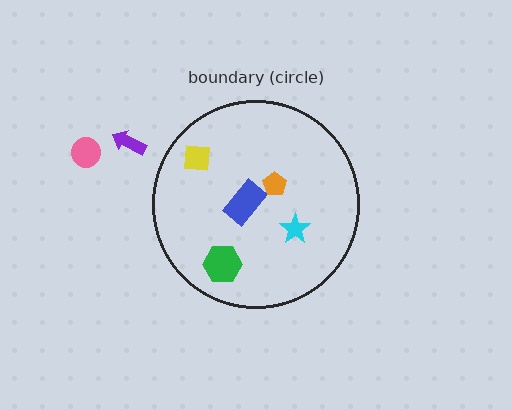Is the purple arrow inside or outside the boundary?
Outside.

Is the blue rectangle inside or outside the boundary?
Inside.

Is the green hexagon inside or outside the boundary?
Inside.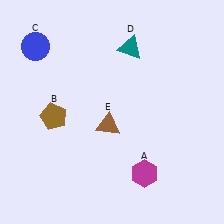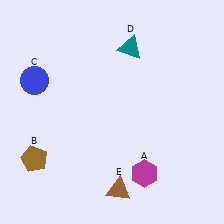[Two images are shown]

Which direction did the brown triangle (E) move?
The brown triangle (E) moved down.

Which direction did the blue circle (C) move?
The blue circle (C) moved down.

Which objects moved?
The objects that moved are: the brown pentagon (B), the blue circle (C), the brown triangle (E).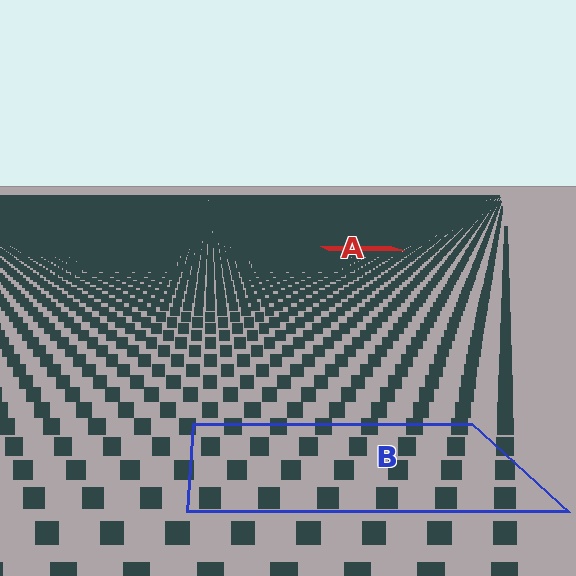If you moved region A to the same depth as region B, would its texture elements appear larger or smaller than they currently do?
They would appear larger. At a closer depth, the same texture elements are projected at a bigger on-screen size.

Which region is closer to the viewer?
Region B is closer. The texture elements there are larger and more spread out.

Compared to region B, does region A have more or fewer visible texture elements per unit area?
Region A has more texture elements per unit area — they are packed more densely because it is farther away.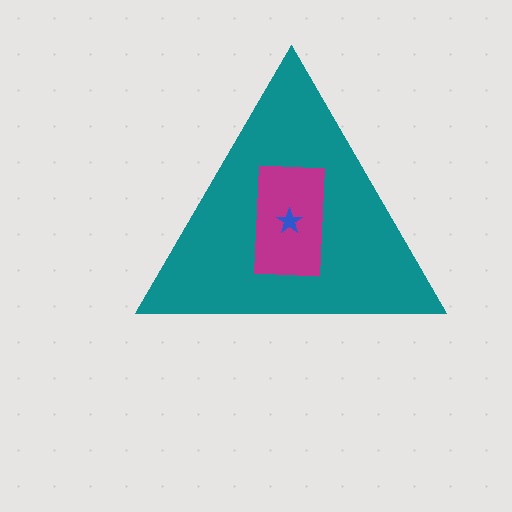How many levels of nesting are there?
3.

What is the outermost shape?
The teal triangle.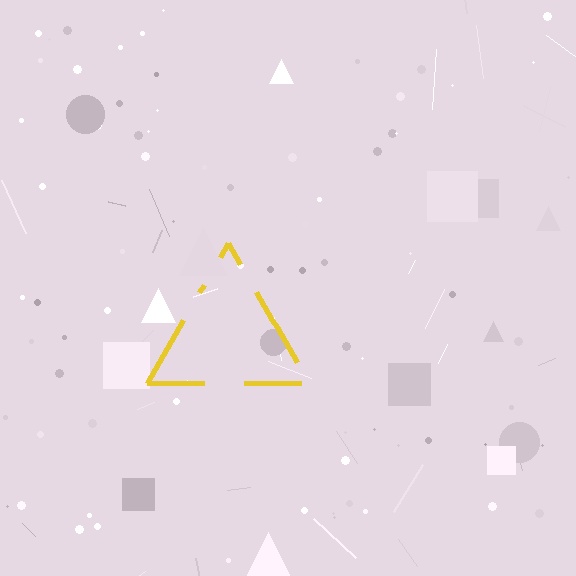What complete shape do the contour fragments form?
The contour fragments form a triangle.